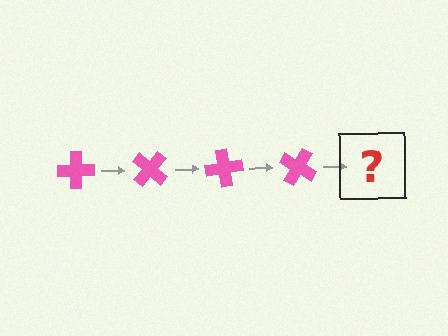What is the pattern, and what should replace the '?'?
The pattern is that the cross rotates 40 degrees each step. The '?' should be a pink cross rotated 160 degrees.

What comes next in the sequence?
The next element should be a pink cross rotated 160 degrees.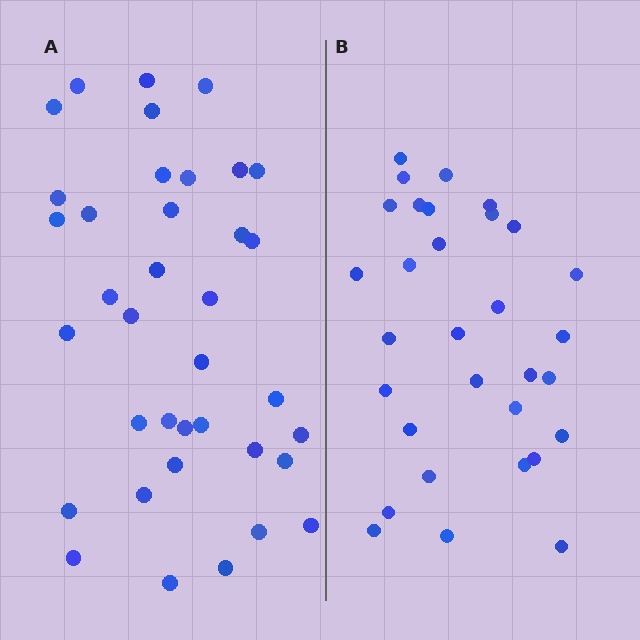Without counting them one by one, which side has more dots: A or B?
Region A (the left region) has more dots.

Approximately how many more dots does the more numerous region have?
Region A has about 6 more dots than region B.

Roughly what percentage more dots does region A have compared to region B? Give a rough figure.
About 20% more.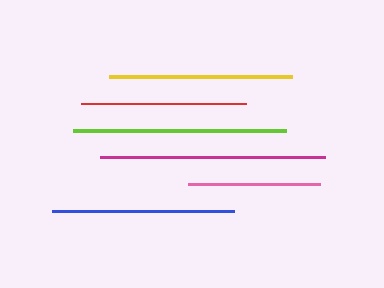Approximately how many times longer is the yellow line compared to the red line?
The yellow line is approximately 1.1 times the length of the red line.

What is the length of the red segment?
The red segment is approximately 165 pixels long.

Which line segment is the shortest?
The pink line is the shortest at approximately 132 pixels.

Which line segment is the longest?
The magenta line is the longest at approximately 225 pixels.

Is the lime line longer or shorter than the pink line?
The lime line is longer than the pink line.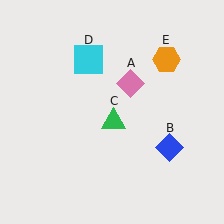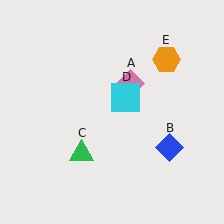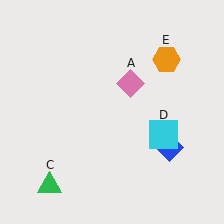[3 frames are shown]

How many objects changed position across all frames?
2 objects changed position: green triangle (object C), cyan square (object D).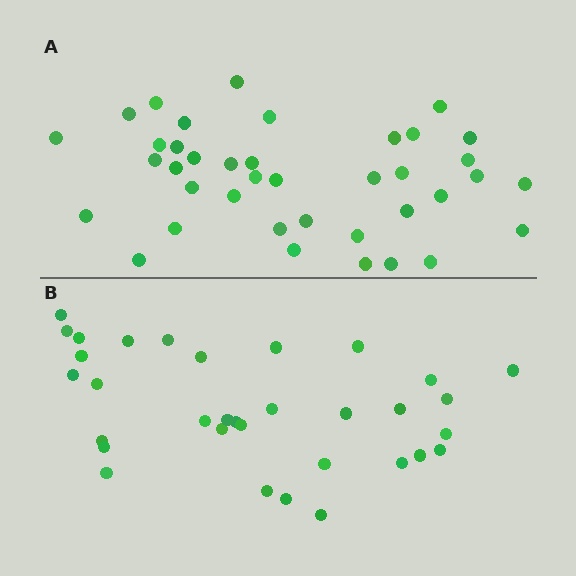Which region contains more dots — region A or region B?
Region A (the top region) has more dots.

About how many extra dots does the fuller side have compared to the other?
Region A has about 6 more dots than region B.